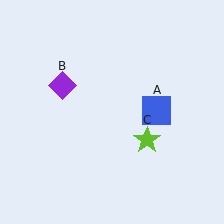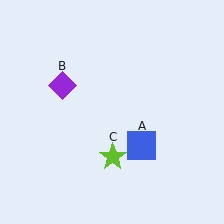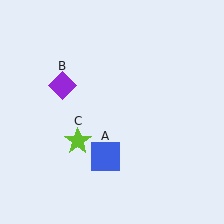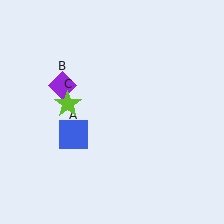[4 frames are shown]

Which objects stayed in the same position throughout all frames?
Purple diamond (object B) remained stationary.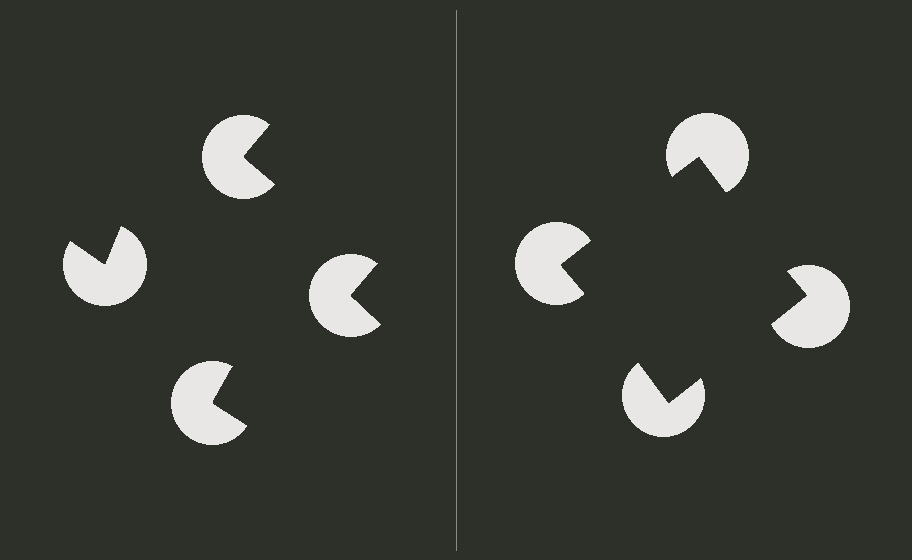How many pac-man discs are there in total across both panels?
8 — 4 on each side.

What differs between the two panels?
The pac-man discs are positioned identically on both sides; only the wedge orientations differ. On the right they align to a square; on the left they are misaligned.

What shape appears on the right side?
An illusory square.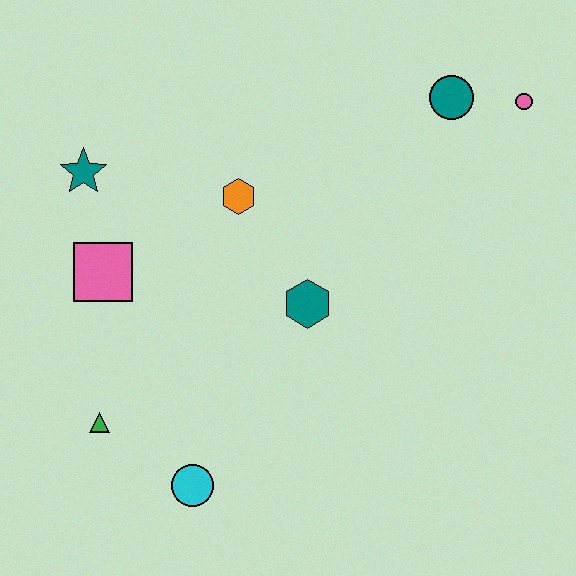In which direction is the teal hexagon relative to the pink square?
The teal hexagon is to the right of the pink square.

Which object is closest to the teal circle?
The pink circle is closest to the teal circle.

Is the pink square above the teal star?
No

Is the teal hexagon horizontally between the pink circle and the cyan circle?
Yes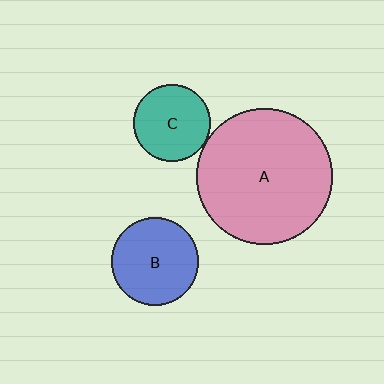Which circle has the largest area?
Circle A (pink).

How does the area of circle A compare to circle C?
Approximately 3.1 times.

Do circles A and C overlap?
Yes.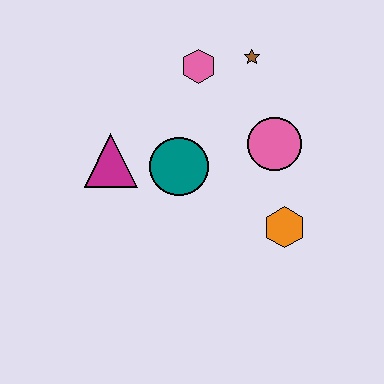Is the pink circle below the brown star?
Yes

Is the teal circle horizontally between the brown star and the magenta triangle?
Yes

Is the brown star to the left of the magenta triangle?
No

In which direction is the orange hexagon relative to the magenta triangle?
The orange hexagon is to the right of the magenta triangle.